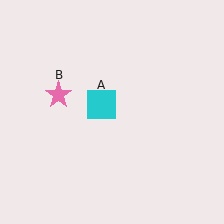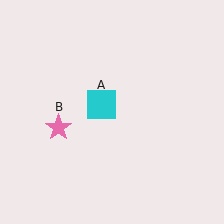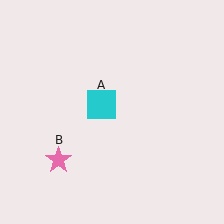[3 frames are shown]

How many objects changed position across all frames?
1 object changed position: pink star (object B).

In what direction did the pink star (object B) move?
The pink star (object B) moved down.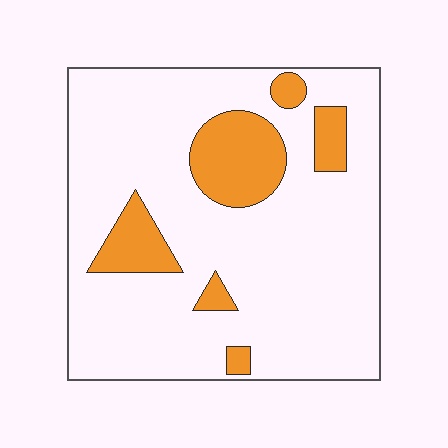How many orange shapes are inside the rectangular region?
6.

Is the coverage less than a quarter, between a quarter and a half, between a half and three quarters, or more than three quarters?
Less than a quarter.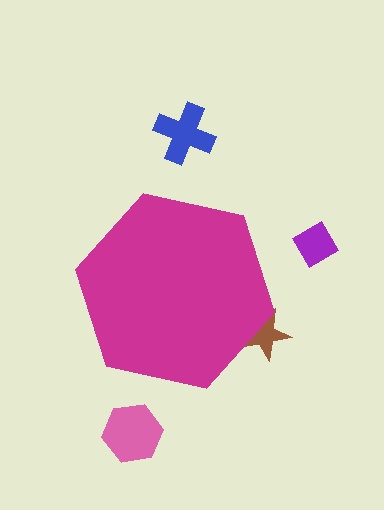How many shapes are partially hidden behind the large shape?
1 shape is partially hidden.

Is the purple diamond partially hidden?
No, the purple diamond is fully visible.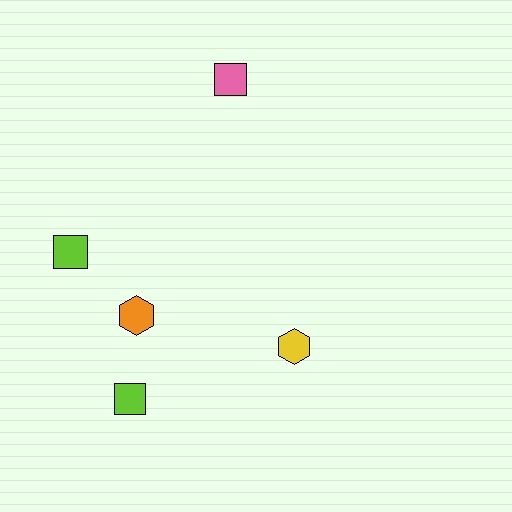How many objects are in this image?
There are 5 objects.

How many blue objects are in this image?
There are no blue objects.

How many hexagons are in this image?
There are 2 hexagons.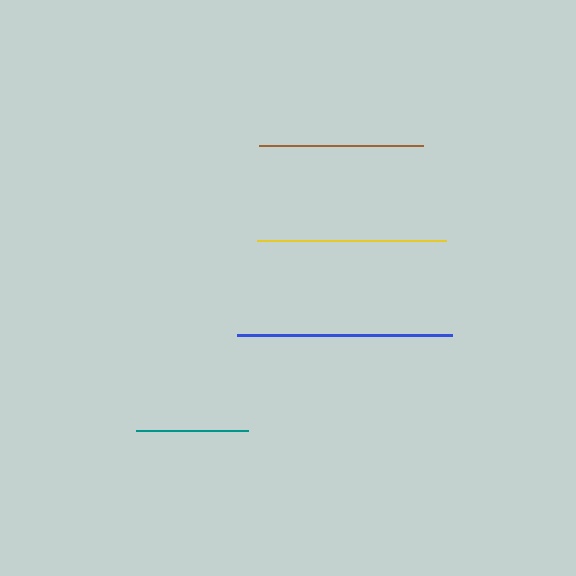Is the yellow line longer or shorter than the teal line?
The yellow line is longer than the teal line.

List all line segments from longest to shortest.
From longest to shortest: blue, yellow, brown, teal.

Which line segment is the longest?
The blue line is the longest at approximately 215 pixels.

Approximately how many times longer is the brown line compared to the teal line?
The brown line is approximately 1.5 times the length of the teal line.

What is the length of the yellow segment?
The yellow segment is approximately 189 pixels long.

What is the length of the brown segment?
The brown segment is approximately 164 pixels long.